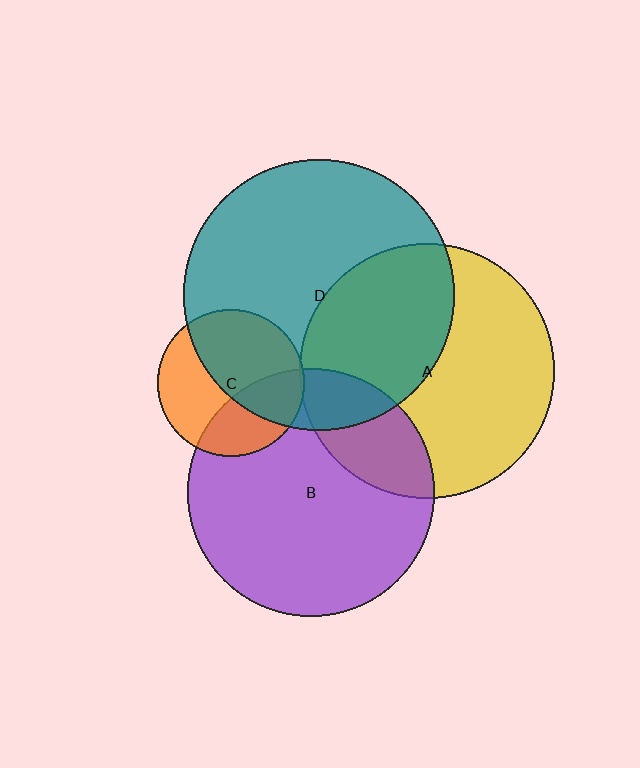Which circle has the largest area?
Circle D (teal).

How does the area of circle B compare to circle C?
Approximately 2.8 times.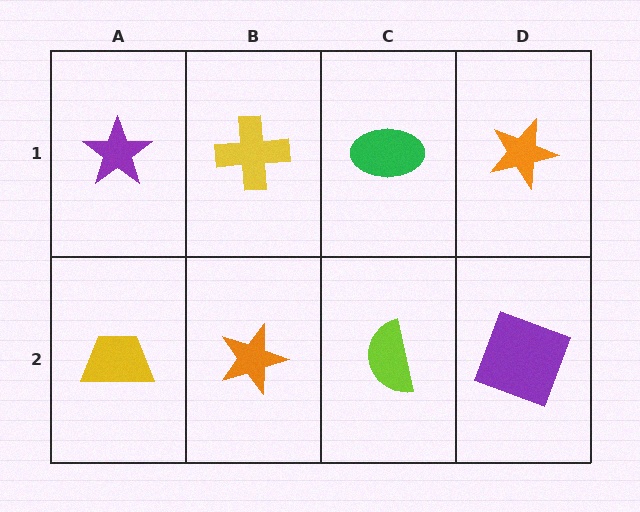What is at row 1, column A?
A purple star.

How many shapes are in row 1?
4 shapes.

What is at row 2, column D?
A purple square.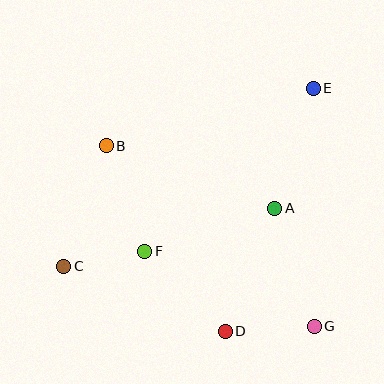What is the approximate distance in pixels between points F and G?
The distance between F and G is approximately 185 pixels.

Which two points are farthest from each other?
Points C and E are farthest from each other.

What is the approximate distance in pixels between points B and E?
The distance between B and E is approximately 215 pixels.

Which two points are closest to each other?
Points C and F are closest to each other.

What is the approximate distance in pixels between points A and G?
The distance between A and G is approximately 124 pixels.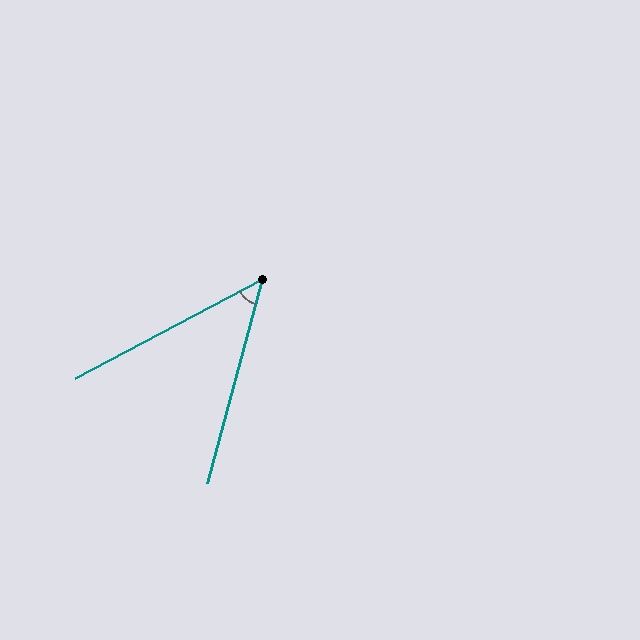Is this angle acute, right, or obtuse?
It is acute.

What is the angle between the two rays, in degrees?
Approximately 47 degrees.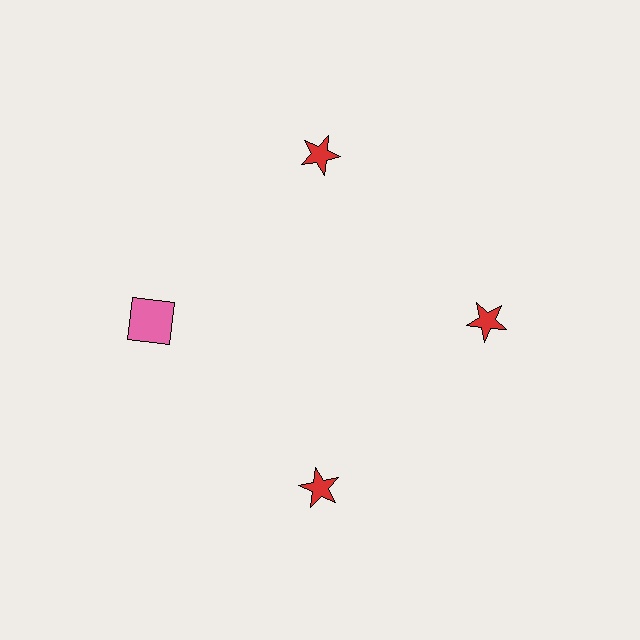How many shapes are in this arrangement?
There are 4 shapes arranged in a ring pattern.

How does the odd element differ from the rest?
It differs in both color (pink instead of red) and shape (square instead of star).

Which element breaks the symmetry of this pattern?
The pink square at roughly the 9 o'clock position breaks the symmetry. All other shapes are red stars.